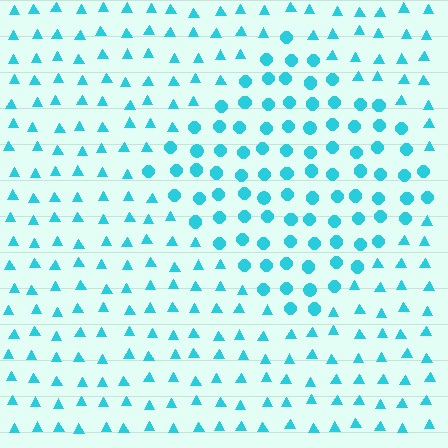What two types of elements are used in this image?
The image uses circles inside the diamond region and triangles outside it.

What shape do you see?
I see a diamond.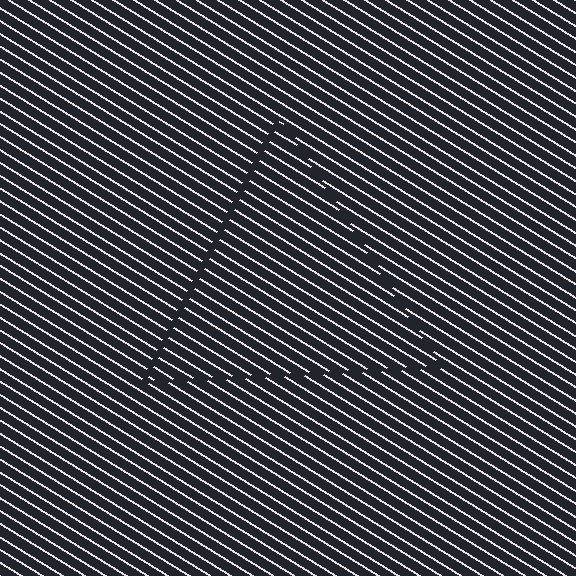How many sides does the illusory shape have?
3 sides — the line-ends trace a triangle.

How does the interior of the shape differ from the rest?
The interior of the shape contains the same grating, shifted by half a period — the contour is defined by the phase discontinuity where line-ends from the inner and outer gratings abut.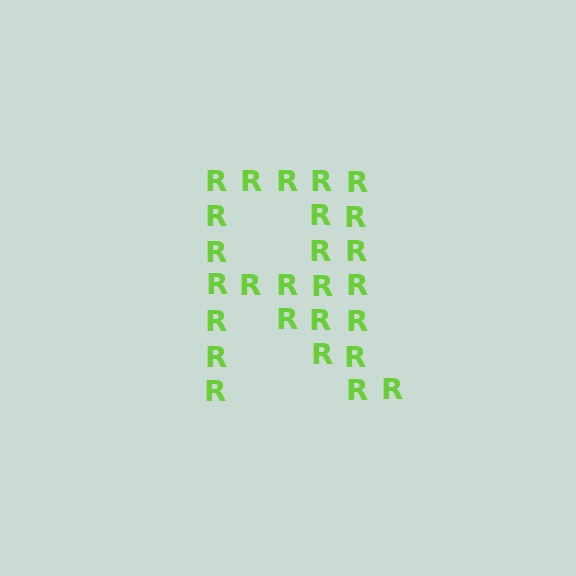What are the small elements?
The small elements are letter R's.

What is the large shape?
The large shape is the letter R.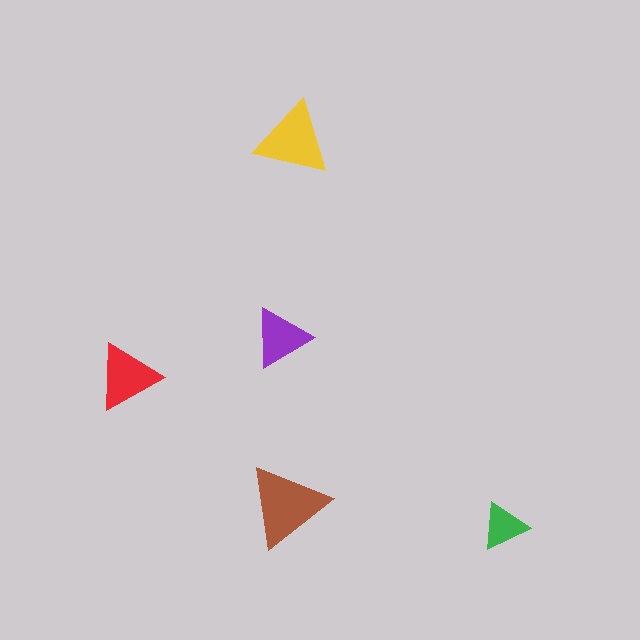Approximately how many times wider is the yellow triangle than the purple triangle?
About 1.5 times wider.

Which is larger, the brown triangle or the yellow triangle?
The brown one.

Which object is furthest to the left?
The red triangle is leftmost.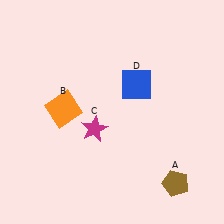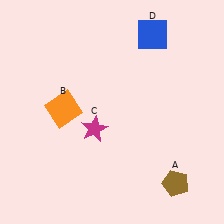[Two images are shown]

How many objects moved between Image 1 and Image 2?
1 object moved between the two images.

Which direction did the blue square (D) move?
The blue square (D) moved up.